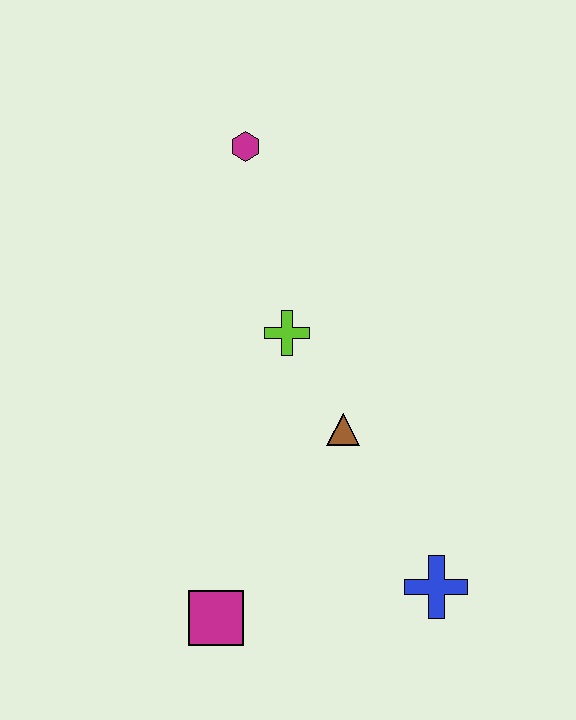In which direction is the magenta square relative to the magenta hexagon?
The magenta square is below the magenta hexagon.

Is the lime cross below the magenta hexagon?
Yes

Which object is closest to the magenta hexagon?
The lime cross is closest to the magenta hexagon.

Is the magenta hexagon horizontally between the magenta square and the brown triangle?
Yes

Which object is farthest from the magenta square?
The magenta hexagon is farthest from the magenta square.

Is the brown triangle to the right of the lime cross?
Yes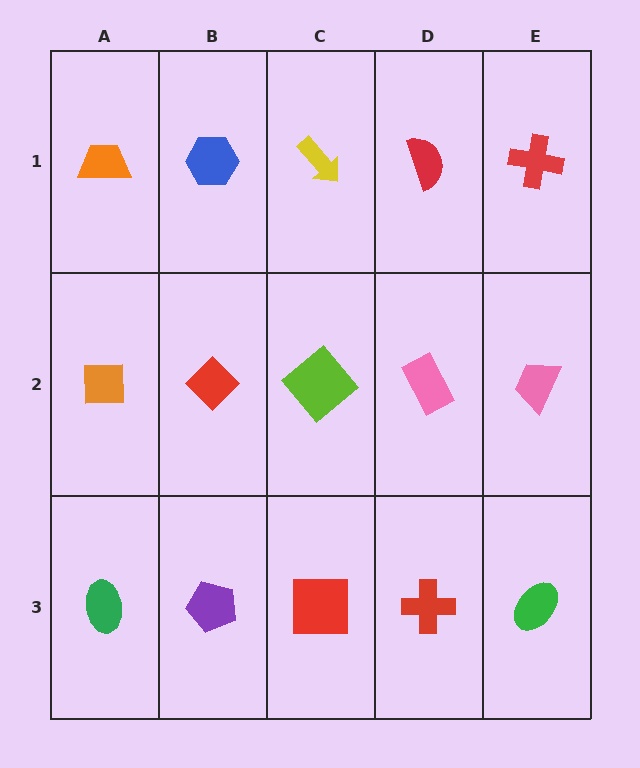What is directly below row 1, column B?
A red diamond.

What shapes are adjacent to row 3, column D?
A pink rectangle (row 2, column D), a red square (row 3, column C), a green ellipse (row 3, column E).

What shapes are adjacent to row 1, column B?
A red diamond (row 2, column B), an orange trapezoid (row 1, column A), a yellow arrow (row 1, column C).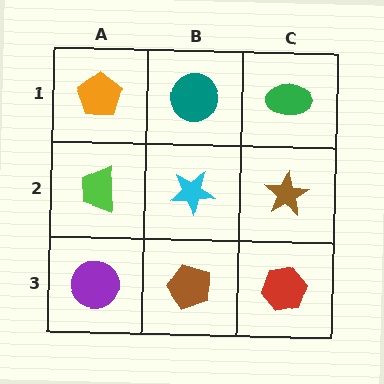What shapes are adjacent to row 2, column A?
An orange pentagon (row 1, column A), a purple circle (row 3, column A), a cyan star (row 2, column B).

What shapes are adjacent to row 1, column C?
A brown star (row 2, column C), a teal circle (row 1, column B).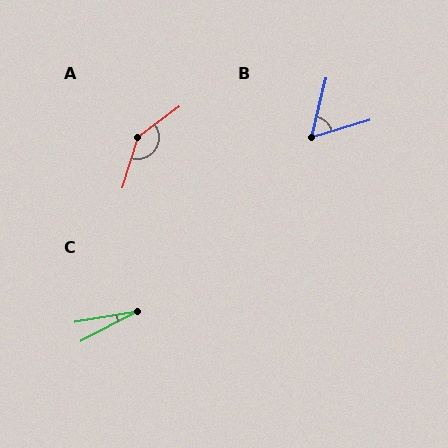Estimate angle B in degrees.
Approximately 60 degrees.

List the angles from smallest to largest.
C (18°), B (60°), A (144°).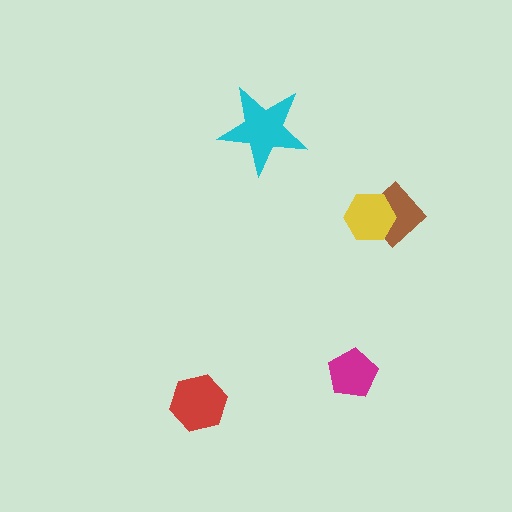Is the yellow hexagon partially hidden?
No, no other shape covers it.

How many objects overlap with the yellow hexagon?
1 object overlaps with the yellow hexagon.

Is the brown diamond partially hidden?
Yes, it is partially covered by another shape.